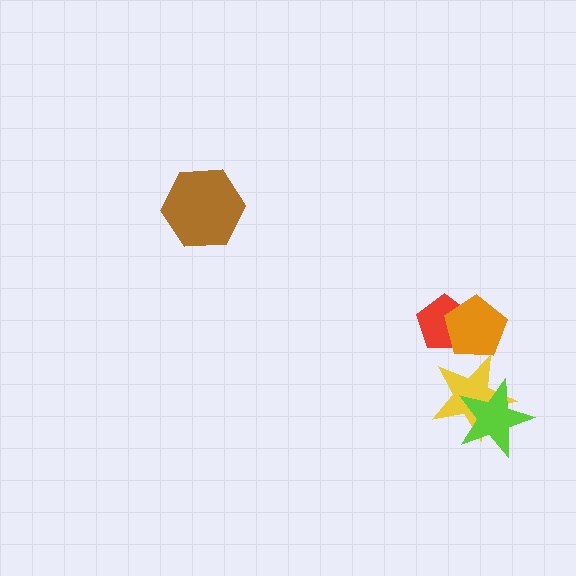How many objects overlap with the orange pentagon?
2 objects overlap with the orange pentagon.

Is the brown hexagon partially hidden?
No, no other shape covers it.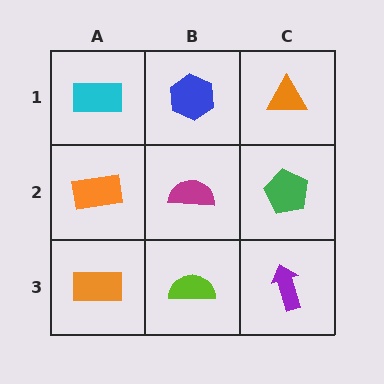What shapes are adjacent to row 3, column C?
A green pentagon (row 2, column C), a lime semicircle (row 3, column B).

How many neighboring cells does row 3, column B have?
3.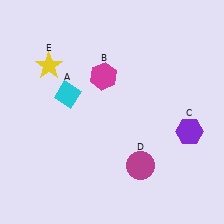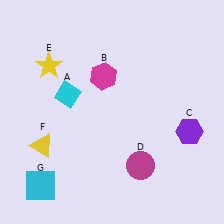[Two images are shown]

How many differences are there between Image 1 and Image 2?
There are 2 differences between the two images.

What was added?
A yellow triangle (F), a cyan square (G) were added in Image 2.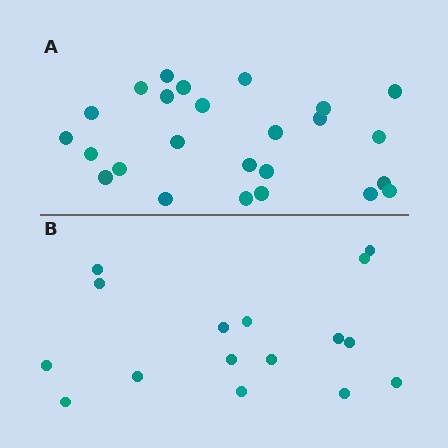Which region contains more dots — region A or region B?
Region A (the top region) has more dots.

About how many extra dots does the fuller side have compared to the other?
Region A has roughly 8 or so more dots than region B.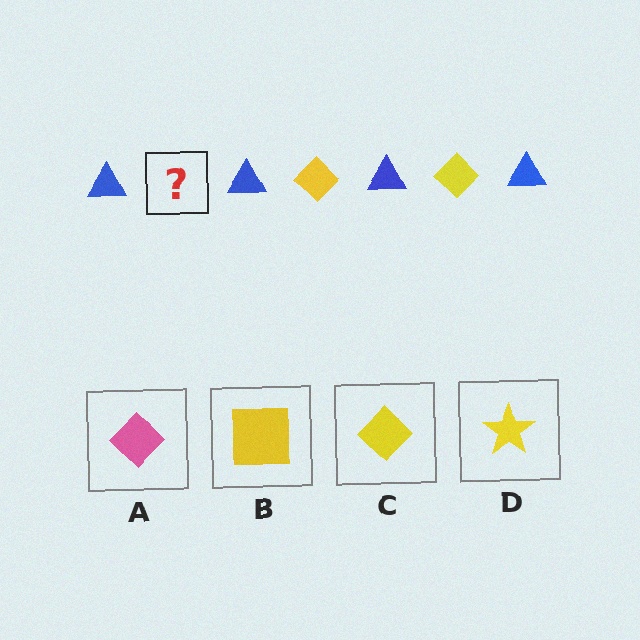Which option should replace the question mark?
Option C.